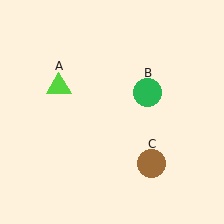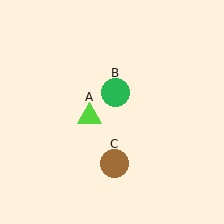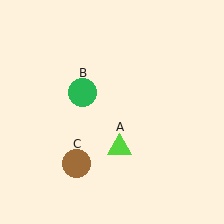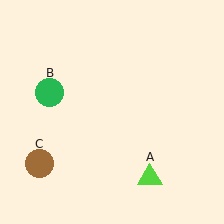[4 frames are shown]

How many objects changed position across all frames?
3 objects changed position: lime triangle (object A), green circle (object B), brown circle (object C).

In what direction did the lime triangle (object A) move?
The lime triangle (object A) moved down and to the right.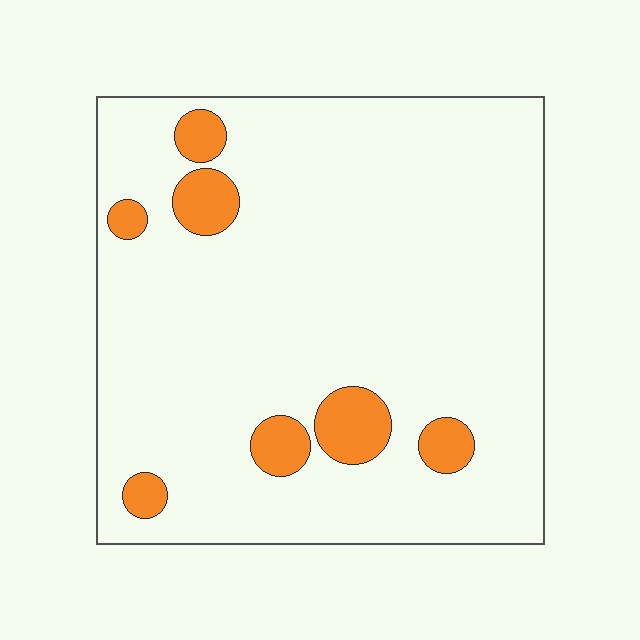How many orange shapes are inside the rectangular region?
7.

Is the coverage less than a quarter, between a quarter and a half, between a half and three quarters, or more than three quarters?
Less than a quarter.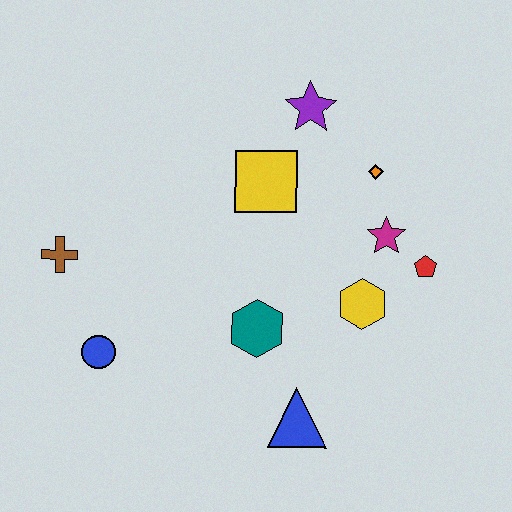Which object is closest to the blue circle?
The brown cross is closest to the blue circle.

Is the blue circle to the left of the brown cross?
No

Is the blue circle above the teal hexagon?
No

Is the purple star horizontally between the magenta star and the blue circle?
Yes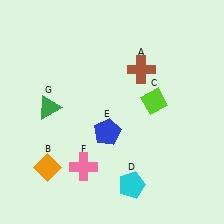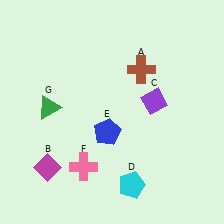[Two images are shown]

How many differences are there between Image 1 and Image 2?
There are 2 differences between the two images.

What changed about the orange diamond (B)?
In Image 1, B is orange. In Image 2, it changed to magenta.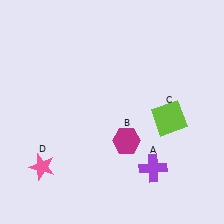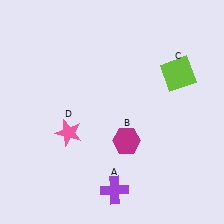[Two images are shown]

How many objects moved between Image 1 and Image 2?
3 objects moved between the two images.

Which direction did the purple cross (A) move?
The purple cross (A) moved left.